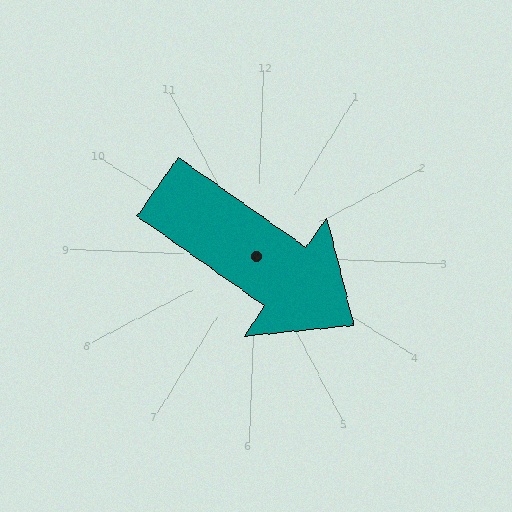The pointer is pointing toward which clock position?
Roughly 4 o'clock.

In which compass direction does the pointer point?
Southeast.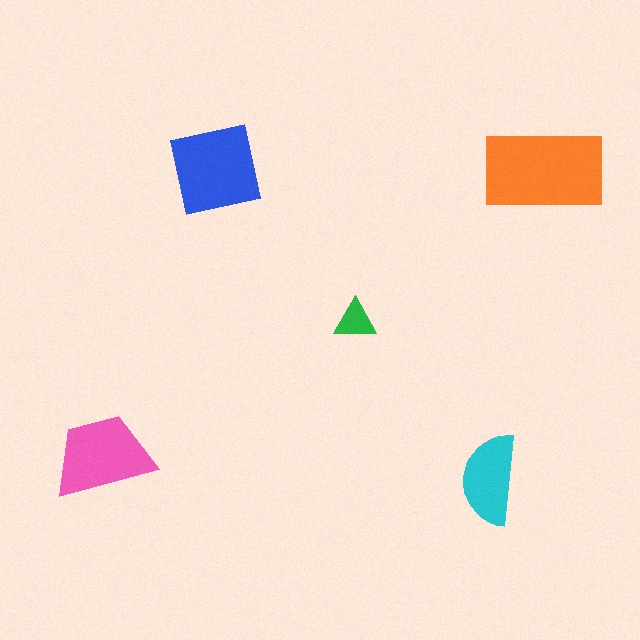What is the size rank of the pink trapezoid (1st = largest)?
3rd.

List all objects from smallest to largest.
The green triangle, the cyan semicircle, the pink trapezoid, the blue square, the orange rectangle.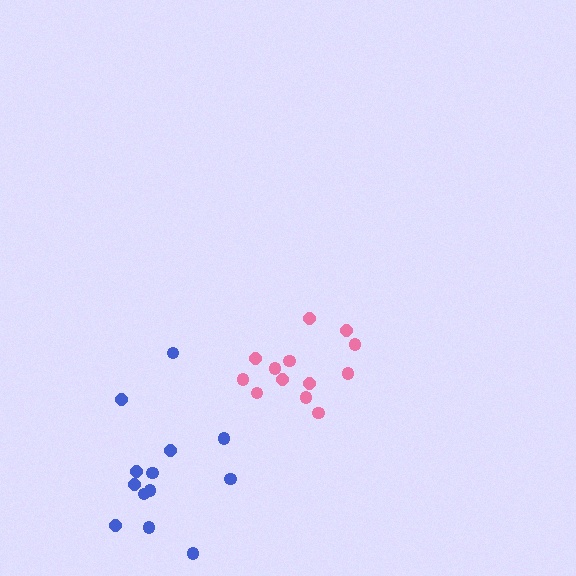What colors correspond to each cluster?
The clusters are colored: pink, blue.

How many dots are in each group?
Group 1: 13 dots, Group 2: 13 dots (26 total).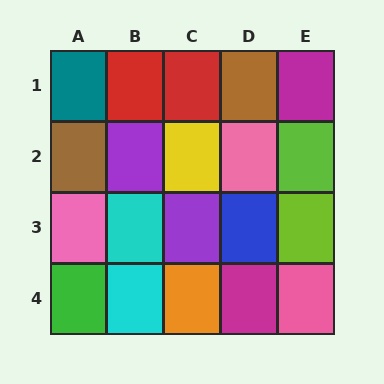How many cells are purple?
2 cells are purple.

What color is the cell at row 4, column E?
Pink.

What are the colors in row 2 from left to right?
Brown, purple, yellow, pink, lime.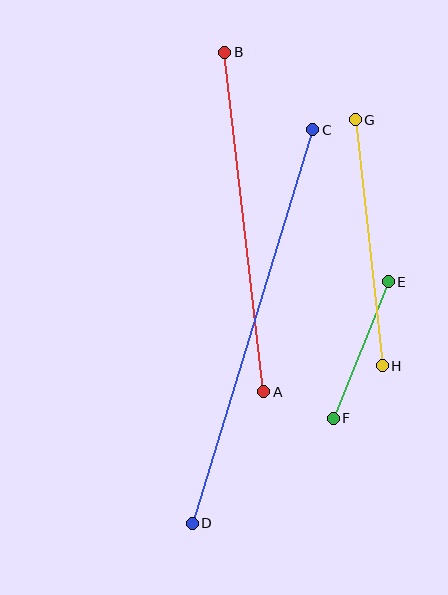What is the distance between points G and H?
The distance is approximately 247 pixels.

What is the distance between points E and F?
The distance is approximately 147 pixels.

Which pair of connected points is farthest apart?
Points C and D are farthest apart.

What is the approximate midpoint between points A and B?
The midpoint is at approximately (244, 222) pixels.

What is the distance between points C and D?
The distance is approximately 412 pixels.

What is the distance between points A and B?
The distance is approximately 341 pixels.